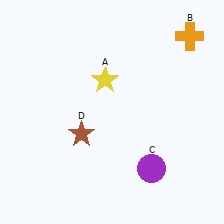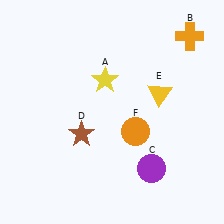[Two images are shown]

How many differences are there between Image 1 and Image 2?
There are 2 differences between the two images.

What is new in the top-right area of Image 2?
A yellow triangle (E) was added in the top-right area of Image 2.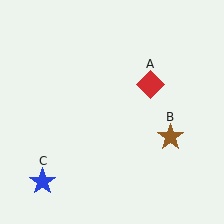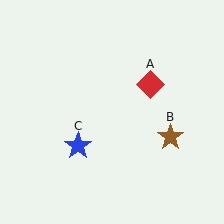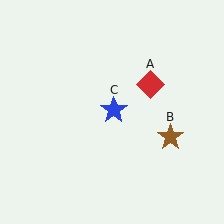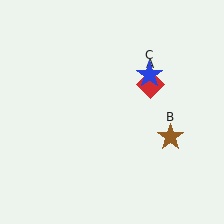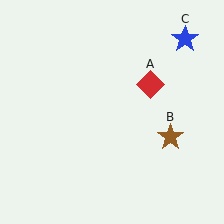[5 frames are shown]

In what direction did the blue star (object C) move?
The blue star (object C) moved up and to the right.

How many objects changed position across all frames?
1 object changed position: blue star (object C).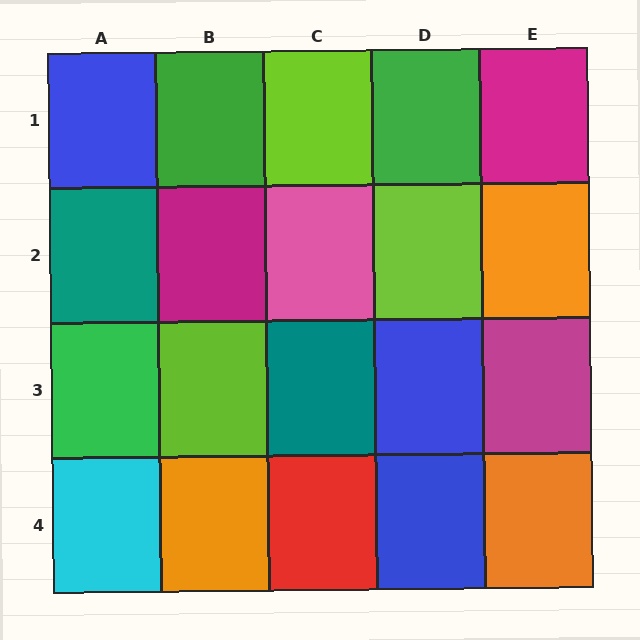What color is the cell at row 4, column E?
Orange.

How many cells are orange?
3 cells are orange.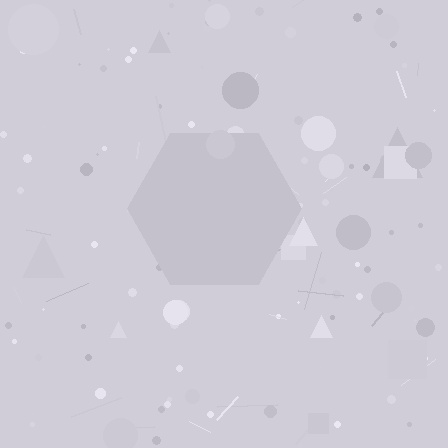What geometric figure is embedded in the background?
A hexagon is embedded in the background.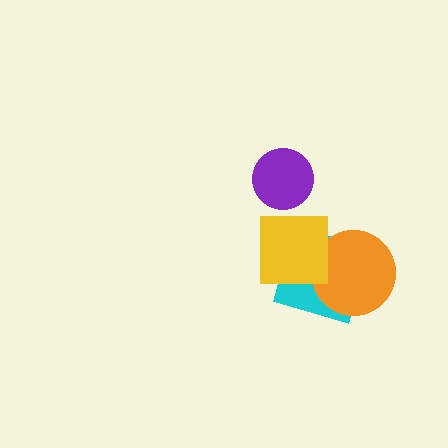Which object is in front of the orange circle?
The yellow square is in front of the orange circle.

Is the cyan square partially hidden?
Yes, it is partially covered by another shape.